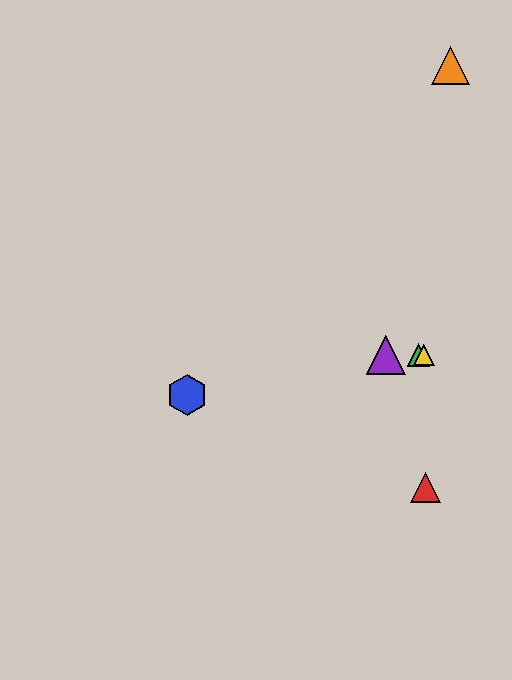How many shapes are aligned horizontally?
3 shapes (the green triangle, the yellow triangle, the purple triangle) are aligned horizontally.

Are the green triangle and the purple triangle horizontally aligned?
Yes, both are at y≈355.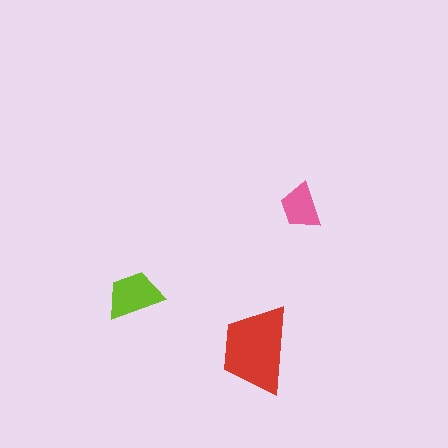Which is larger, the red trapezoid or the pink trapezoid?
The red one.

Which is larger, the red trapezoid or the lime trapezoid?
The red one.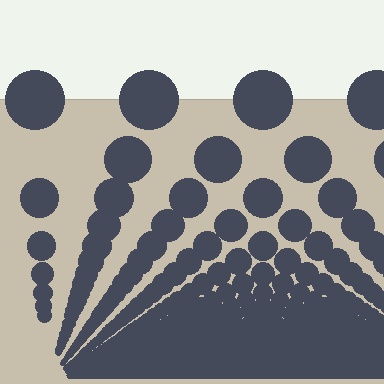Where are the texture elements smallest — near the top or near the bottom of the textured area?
Near the bottom.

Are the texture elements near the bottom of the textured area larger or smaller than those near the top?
Smaller. The gradient is inverted — elements near the bottom are smaller and denser.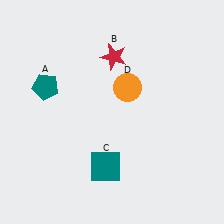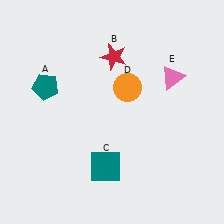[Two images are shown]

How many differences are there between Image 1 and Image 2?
There is 1 difference between the two images.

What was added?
A pink triangle (E) was added in Image 2.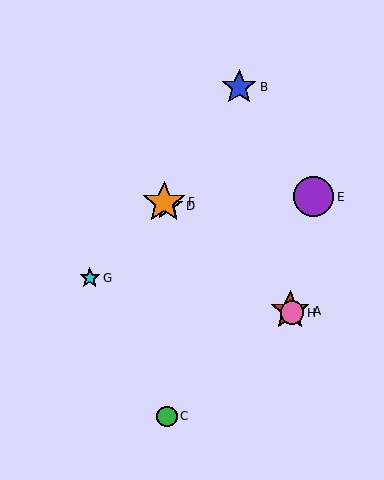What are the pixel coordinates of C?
Object C is at (167, 416).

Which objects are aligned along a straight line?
Objects A, D, F, H are aligned along a straight line.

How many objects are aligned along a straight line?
4 objects (A, D, F, H) are aligned along a straight line.